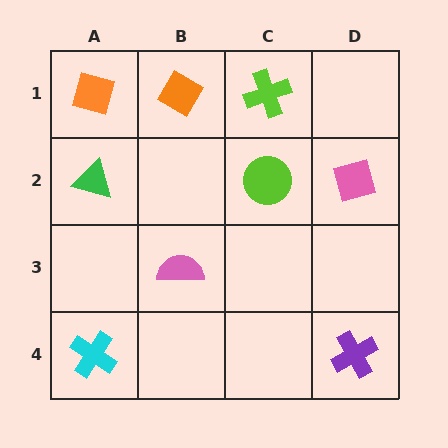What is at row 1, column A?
An orange diamond.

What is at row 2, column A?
A green triangle.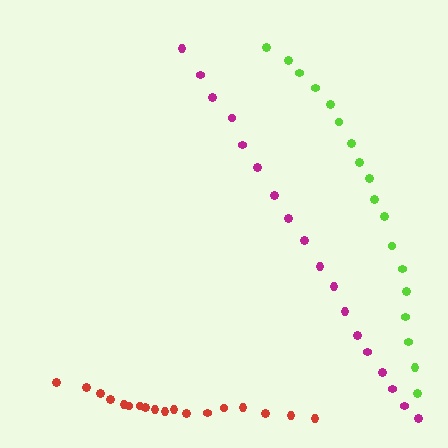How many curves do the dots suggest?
There are 3 distinct paths.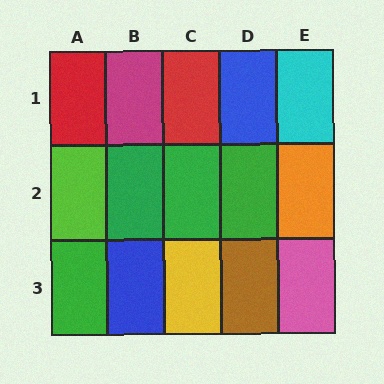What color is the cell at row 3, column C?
Yellow.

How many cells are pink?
1 cell is pink.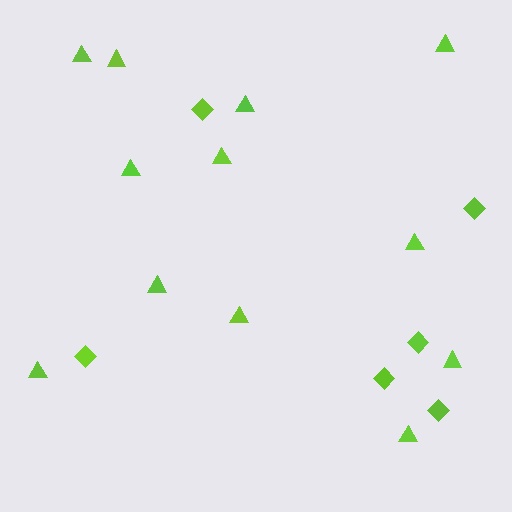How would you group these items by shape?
There are 2 groups: one group of diamonds (6) and one group of triangles (12).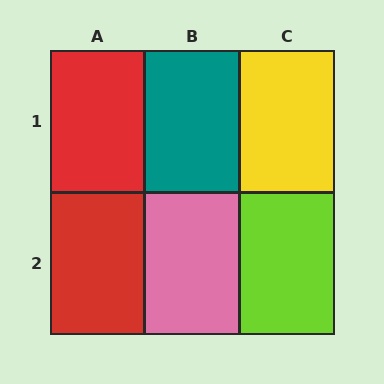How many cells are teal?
1 cell is teal.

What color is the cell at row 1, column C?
Yellow.